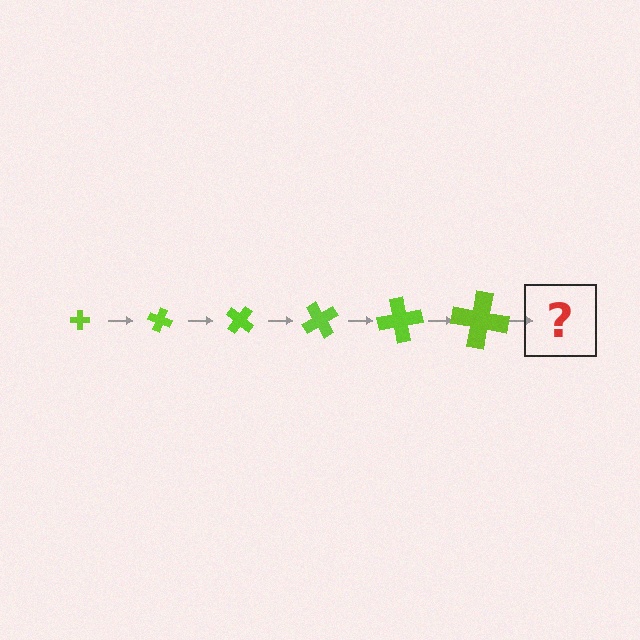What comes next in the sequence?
The next element should be a cross, larger than the previous one and rotated 120 degrees from the start.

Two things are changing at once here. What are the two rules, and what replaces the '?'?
The two rules are that the cross grows larger each step and it rotates 20 degrees each step. The '?' should be a cross, larger than the previous one and rotated 120 degrees from the start.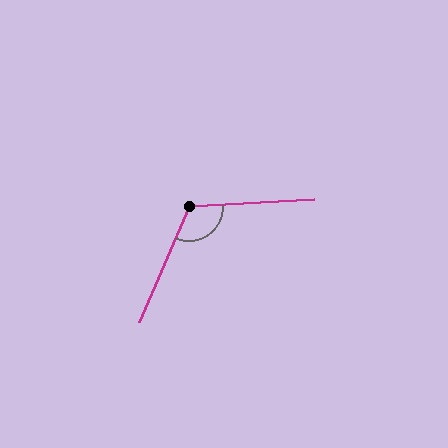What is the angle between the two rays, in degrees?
Approximately 116 degrees.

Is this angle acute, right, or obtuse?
It is obtuse.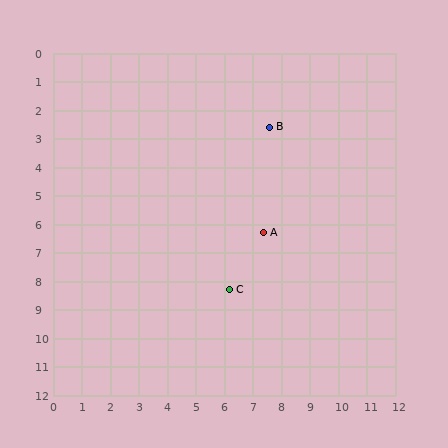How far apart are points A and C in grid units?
Points A and C are about 2.3 grid units apart.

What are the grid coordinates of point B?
Point B is at approximately (7.6, 2.6).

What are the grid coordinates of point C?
Point C is at approximately (6.2, 8.3).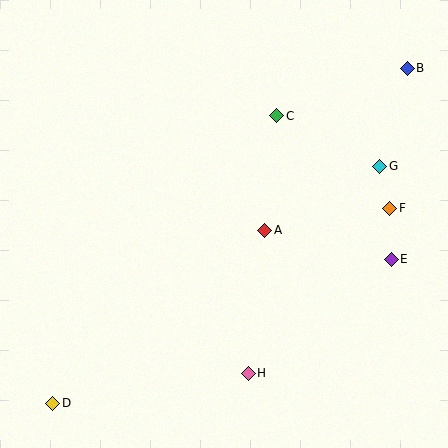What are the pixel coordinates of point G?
Point G is at (380, 166).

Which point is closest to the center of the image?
Point A at (265, 230) is closest to the center.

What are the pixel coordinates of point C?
Point C is at (277, 116).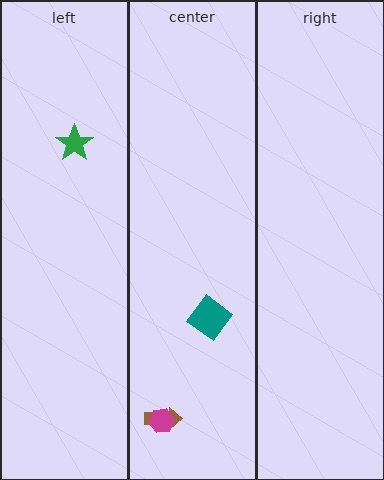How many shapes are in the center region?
3.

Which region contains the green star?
The left region.